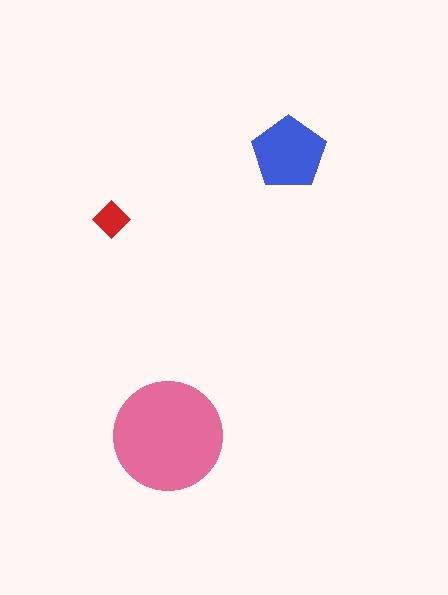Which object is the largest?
The pink circle.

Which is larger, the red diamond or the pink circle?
The pink circle.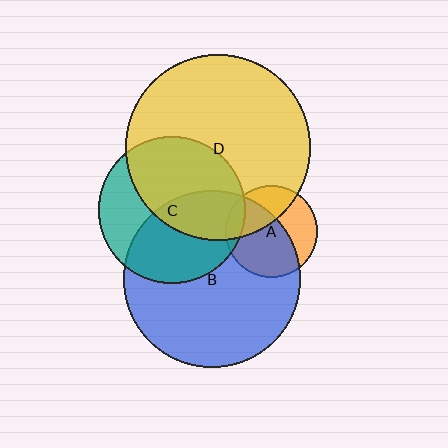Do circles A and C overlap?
Yes.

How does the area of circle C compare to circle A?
Approximately 2.5 times.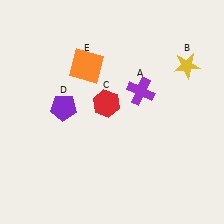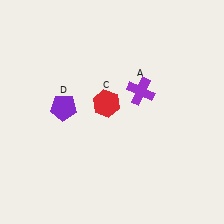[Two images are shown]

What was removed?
The orange square (E), the yellow star (B) were removed in Image 2.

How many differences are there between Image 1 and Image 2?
There are 2 differences between the two images.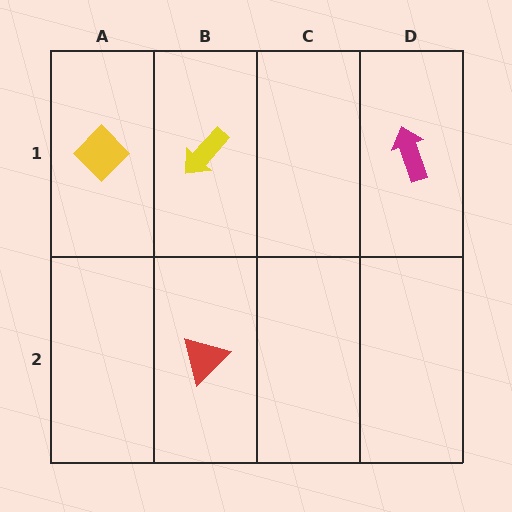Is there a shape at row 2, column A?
No, that cell is empty.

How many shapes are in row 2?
1 shape.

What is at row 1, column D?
A magenta arrow.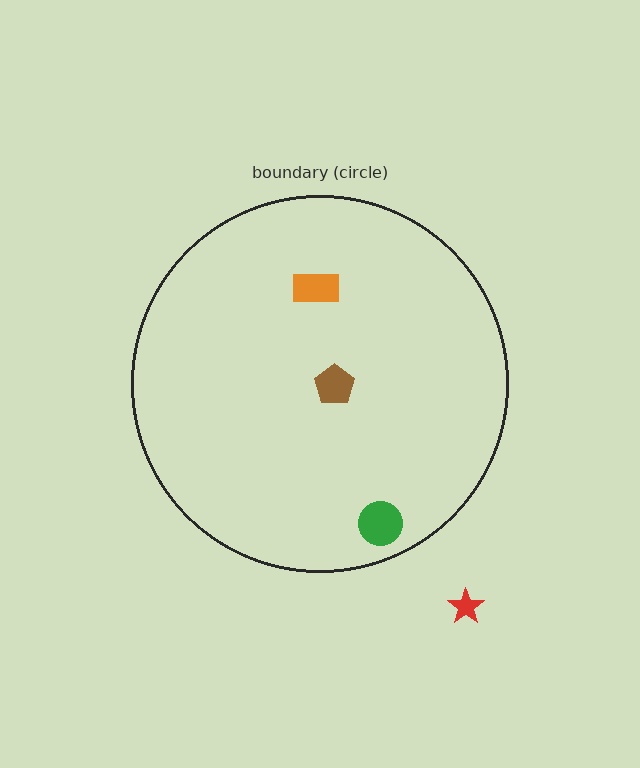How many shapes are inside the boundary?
3 inside, 1 outside.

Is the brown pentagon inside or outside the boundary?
Inside.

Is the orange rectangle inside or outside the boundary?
Inside.